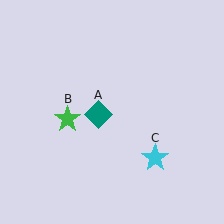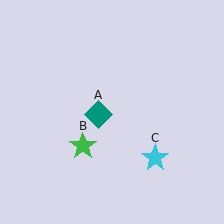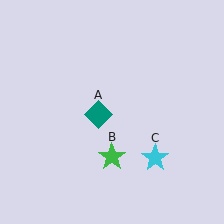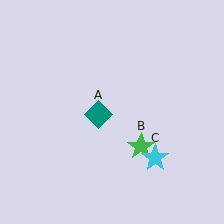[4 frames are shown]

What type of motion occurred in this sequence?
The green star (object B) rotated counterclockwise around the center of the scene.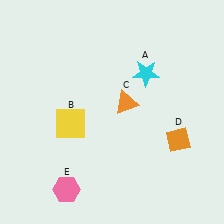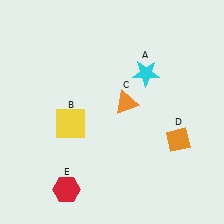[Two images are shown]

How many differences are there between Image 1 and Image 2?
There is 1 difference between the two images.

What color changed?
The hexagon (E) changed from pink in Image 1 to red in Image 2.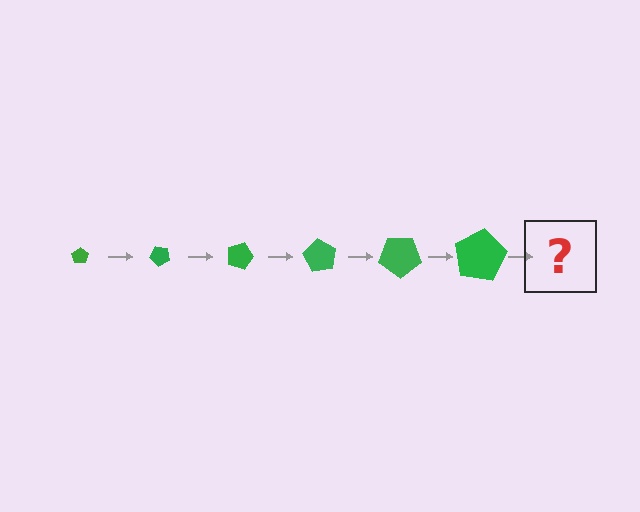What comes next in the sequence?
The next element should be a pentagon, larger than the previous one and rotated 270 degrees from the start.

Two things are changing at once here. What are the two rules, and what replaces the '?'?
The two rules are that the pentagon grows larger each step and it rotates 45 degrees each step. The '?' should be a pentagon, larger than the previous one and rotated 270 degrees from the start.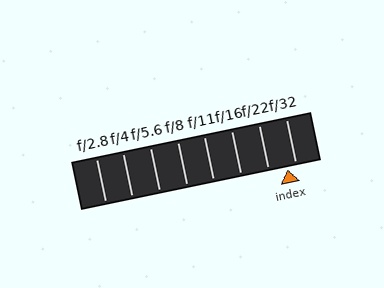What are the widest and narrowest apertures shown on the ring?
The widest aperture shown is f/2.8 and the narrowest is f/32.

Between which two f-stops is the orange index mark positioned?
The index mark is between f/22 and f/32.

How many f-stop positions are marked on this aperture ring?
There are 8 f-stop positions marked.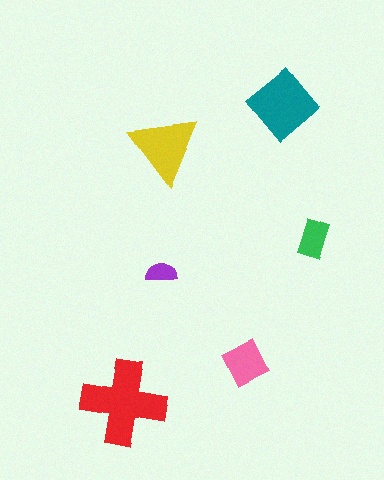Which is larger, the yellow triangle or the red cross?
The red cross.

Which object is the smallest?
The purple semicircle.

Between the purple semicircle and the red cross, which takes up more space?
The red cross.